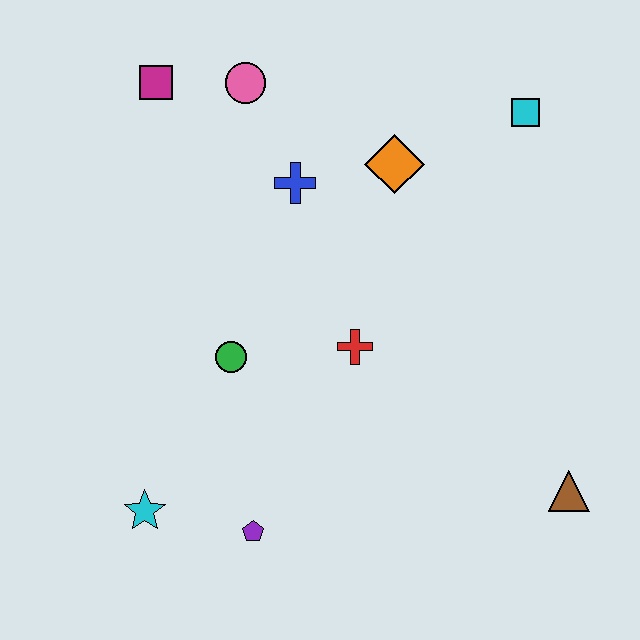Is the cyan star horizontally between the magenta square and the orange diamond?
No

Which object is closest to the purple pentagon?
The cyan star is closest to the purple pentagon.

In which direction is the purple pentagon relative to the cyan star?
The purple pentagon is to the right of the cyan star.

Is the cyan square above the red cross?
Yes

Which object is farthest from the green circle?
The cyan square is farthest from the green circle.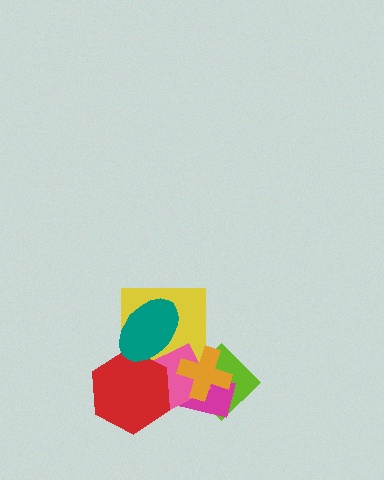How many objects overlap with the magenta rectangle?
3 objects overlap with the magenta rectangle.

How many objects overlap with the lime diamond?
3 objects overlap with the lime diamond.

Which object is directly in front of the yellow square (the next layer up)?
The pink diamond is directly in front of the yellow square.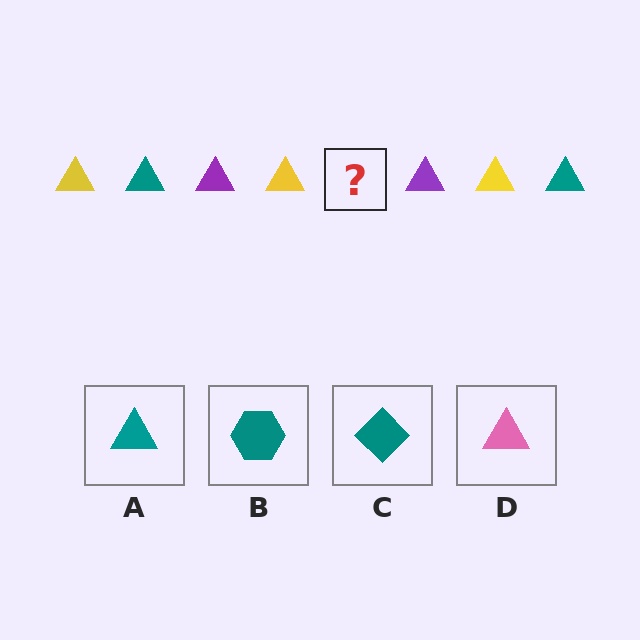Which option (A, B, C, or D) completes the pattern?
A.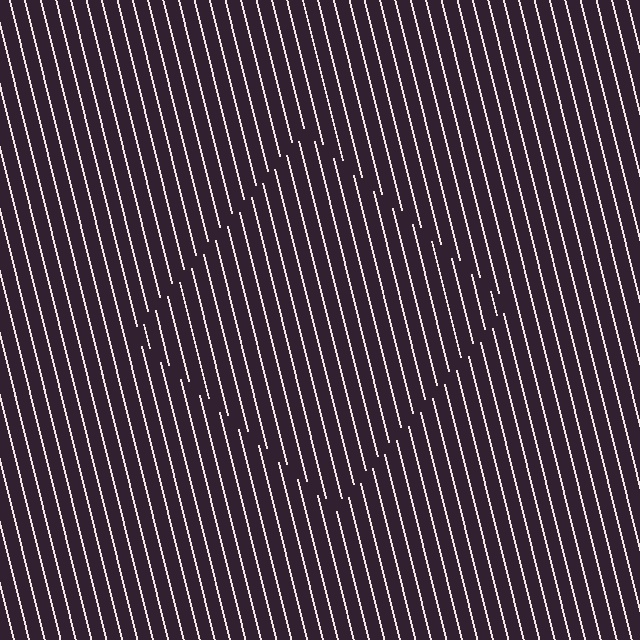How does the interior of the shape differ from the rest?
The interior of the shape contains the same grating, shifted by half a period — the contour is defined by the phase discontinuity where line-ends from the inner and outer gratings abut.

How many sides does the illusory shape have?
4 sides — the line-ends trace a square.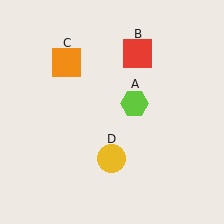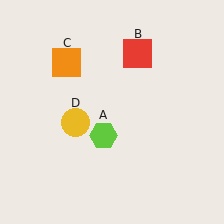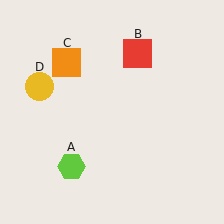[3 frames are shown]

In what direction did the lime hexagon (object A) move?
The lime hexagon (object A) moved down and to the left.